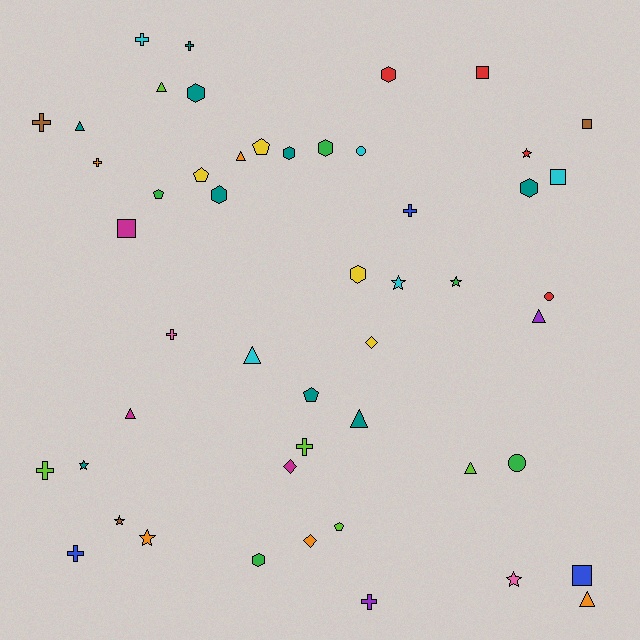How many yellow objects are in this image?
There are 4 yellow objects.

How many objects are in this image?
There are 50 objects.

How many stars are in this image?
There are 7 stars.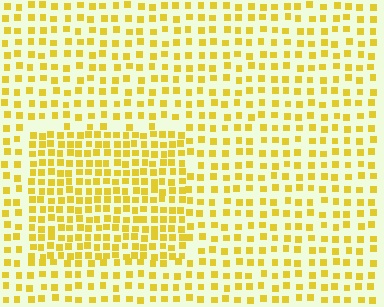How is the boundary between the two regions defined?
The boundary is defined by a change in element density (approximately 1.7x ratio). All elements are the same color, size, and shape.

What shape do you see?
I see a rectangle.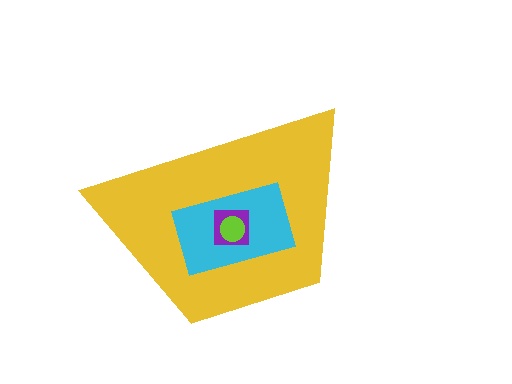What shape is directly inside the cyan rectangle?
The purple square.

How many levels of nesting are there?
4.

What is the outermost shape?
The yellow trapezoid.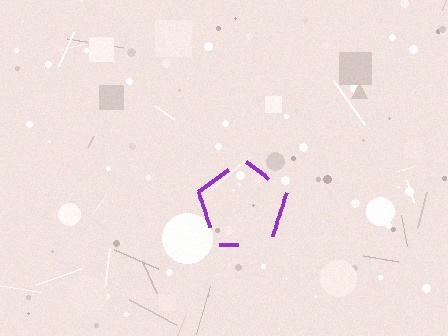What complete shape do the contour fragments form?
The contour fragments form a pentagon.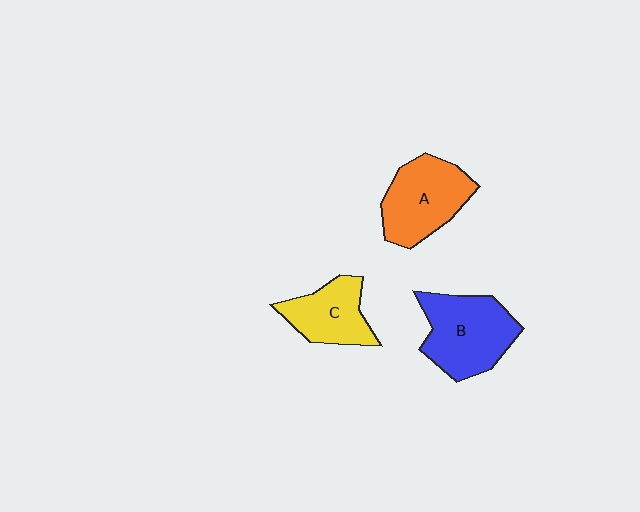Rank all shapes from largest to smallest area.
From largest to smallest: B (blue), A (orange), C (yellow).